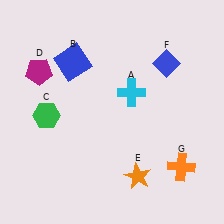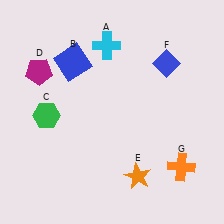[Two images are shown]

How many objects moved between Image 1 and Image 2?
1 object moved between the two images.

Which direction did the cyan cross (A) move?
The cyan cross (A) moved up.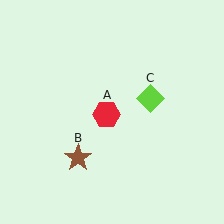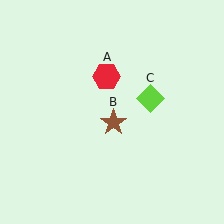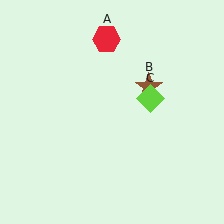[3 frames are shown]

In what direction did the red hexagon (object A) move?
The red hexagon (object A) moved up.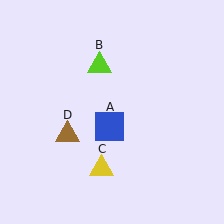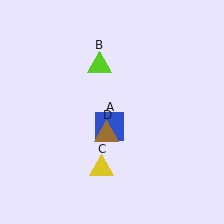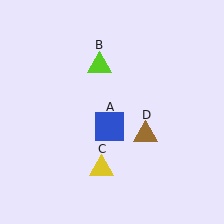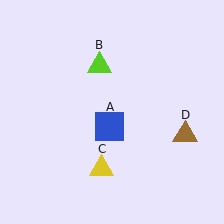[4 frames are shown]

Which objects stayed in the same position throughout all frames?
Blue square (object A) and lime triangle (object B) and yellow triangle (object C) remained stationary.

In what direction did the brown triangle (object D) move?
The brown triangle (object D) moved right.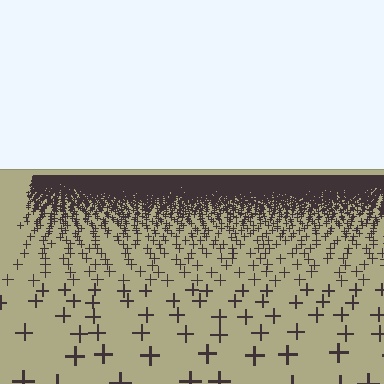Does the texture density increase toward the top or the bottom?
Density increases toward the top.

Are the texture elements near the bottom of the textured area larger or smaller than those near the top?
Larger. Near the bottom, elements are closer to the viewer and appear at a bigger on-screen size.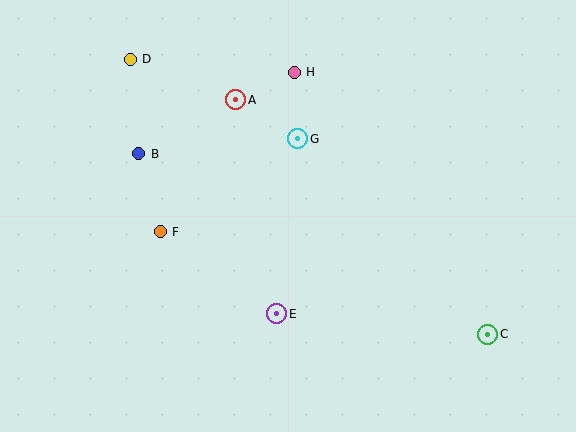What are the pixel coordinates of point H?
Point H is at (294, 72).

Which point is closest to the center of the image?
Point G at (298, 139) is closest to the center.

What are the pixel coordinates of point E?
Point E is at (277, 314).